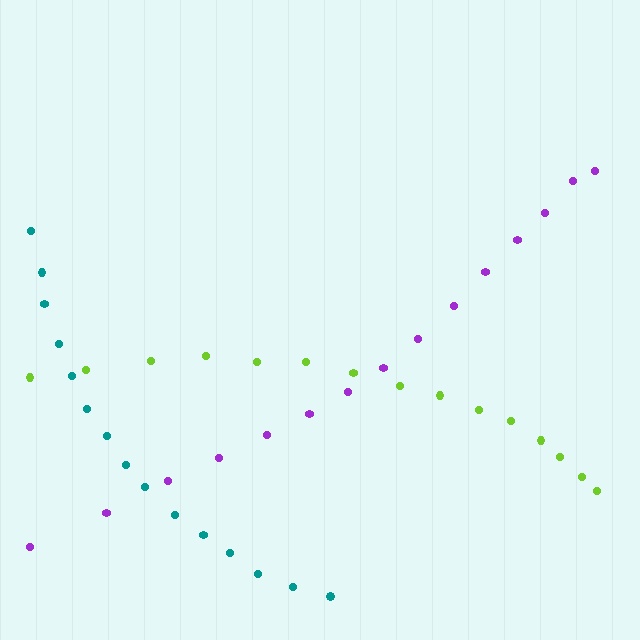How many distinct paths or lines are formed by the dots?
There are 3 distinct paths.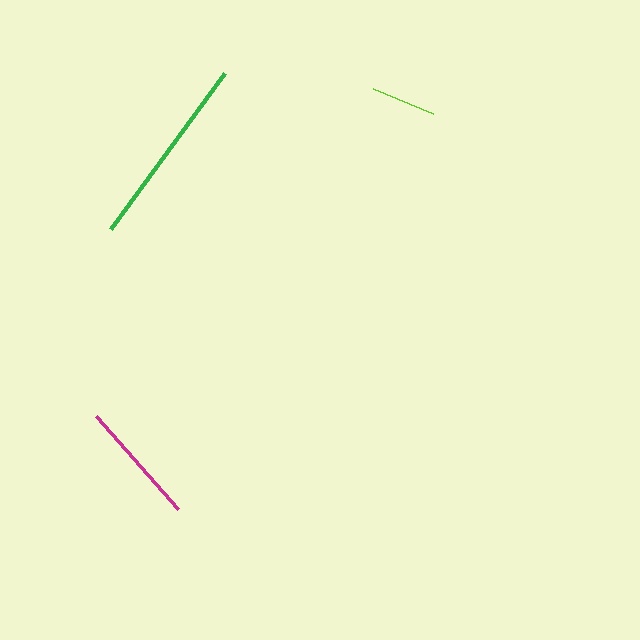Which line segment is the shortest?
The lime line is the shortest at approximately 64 pixels.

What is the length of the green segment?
The green segment is approximately 193 pixels long.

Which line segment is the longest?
The green line is the longest at approximately 193 pixels.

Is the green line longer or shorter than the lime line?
The green line is longer than the lime line.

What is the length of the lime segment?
The lime segment is approximately 64 pixels long.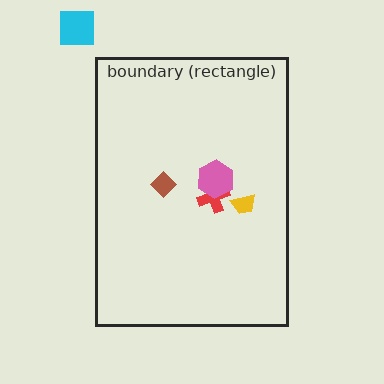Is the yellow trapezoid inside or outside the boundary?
Inside.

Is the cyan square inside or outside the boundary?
Outside.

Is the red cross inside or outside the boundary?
Inside.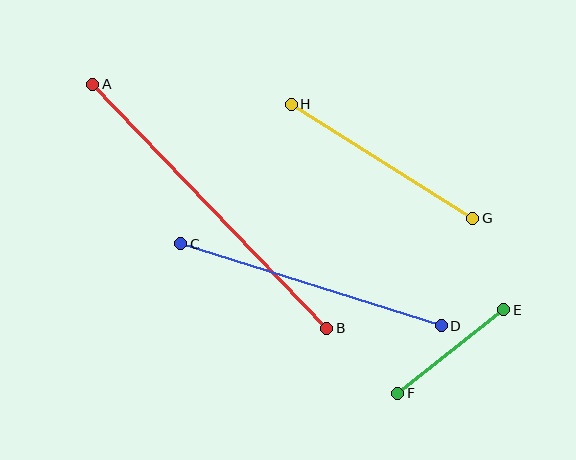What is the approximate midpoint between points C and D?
The midpoint is at approximately (311, 285) pixels.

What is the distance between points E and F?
The distance is approximately 135 pixels.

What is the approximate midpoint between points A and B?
The midpoint is at approximately (210, 206) pixels.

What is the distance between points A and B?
The distance is approximately 338 pixels.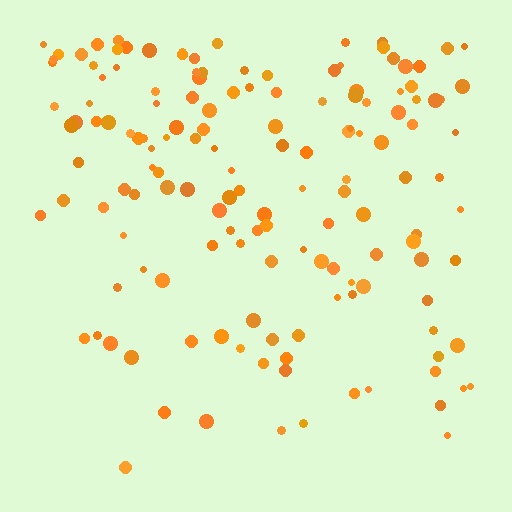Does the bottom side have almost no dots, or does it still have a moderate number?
Still a moderate number, just noticeably fewer than the top.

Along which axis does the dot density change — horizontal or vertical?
Vertical.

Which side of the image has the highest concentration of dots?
The top.